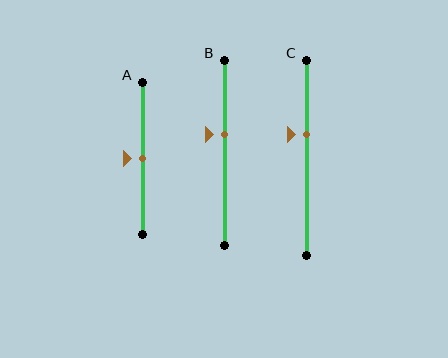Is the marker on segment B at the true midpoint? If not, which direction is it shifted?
No, the marker on segment B is shifted upward by about 10% of the segment length.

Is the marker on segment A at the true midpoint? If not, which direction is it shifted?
Yes, the marker on segment A is at the true midpoint.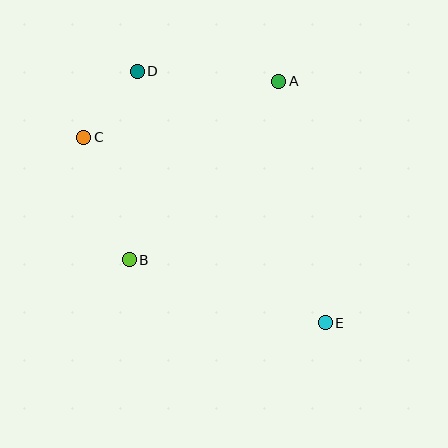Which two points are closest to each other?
Points C and D are closest to each other.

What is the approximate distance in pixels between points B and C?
The distance between B and C is approximately 131 pixels.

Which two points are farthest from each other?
Points D and E are farthest from each other.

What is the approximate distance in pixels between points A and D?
The distance between A and D is approximately 142 pixels.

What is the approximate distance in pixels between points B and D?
The distance between B and D is approximately 188 pixels.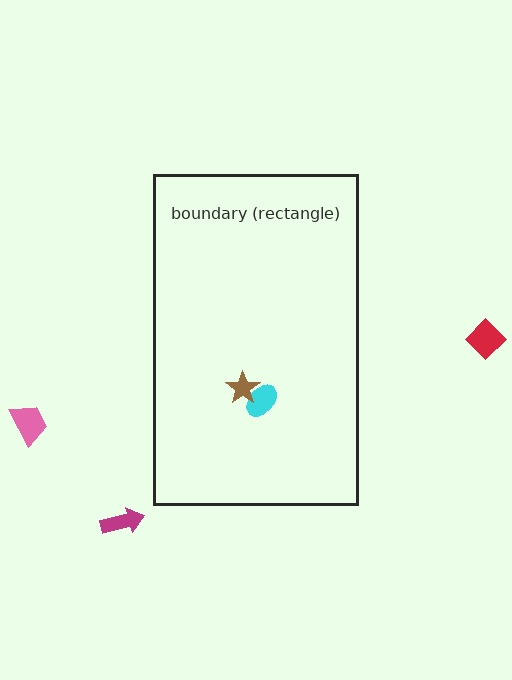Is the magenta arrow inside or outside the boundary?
Outside.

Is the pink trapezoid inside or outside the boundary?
Outside.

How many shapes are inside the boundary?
2 inside, 3 outside.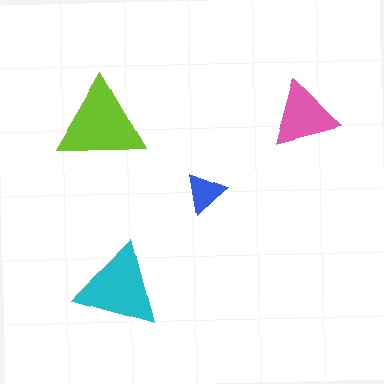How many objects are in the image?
There are 4 objects in the image.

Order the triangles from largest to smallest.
the lime one, the cyan one, the pink one, the blue one.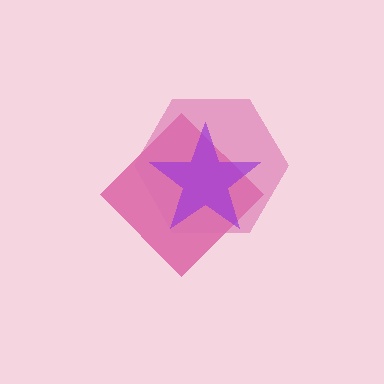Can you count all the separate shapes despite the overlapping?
Yes, there are 3 separate shapes.